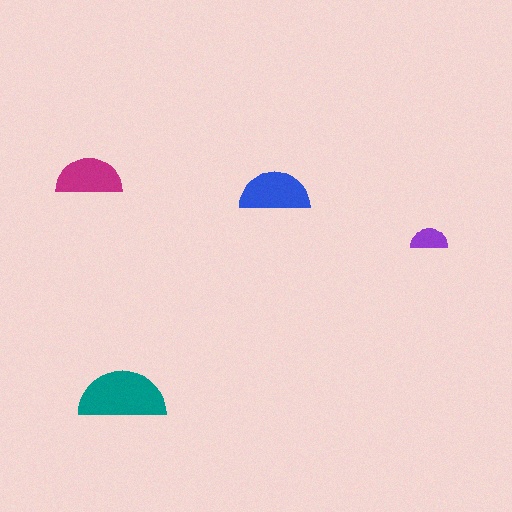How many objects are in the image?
There are 4 objects in the image.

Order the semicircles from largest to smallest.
the teal one, the blue one, the magenta one, the purple one.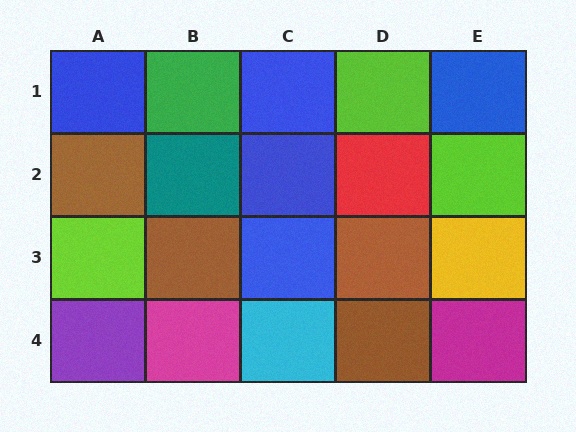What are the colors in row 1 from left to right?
Blue, green, blue, lime, blue.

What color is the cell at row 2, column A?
Brown.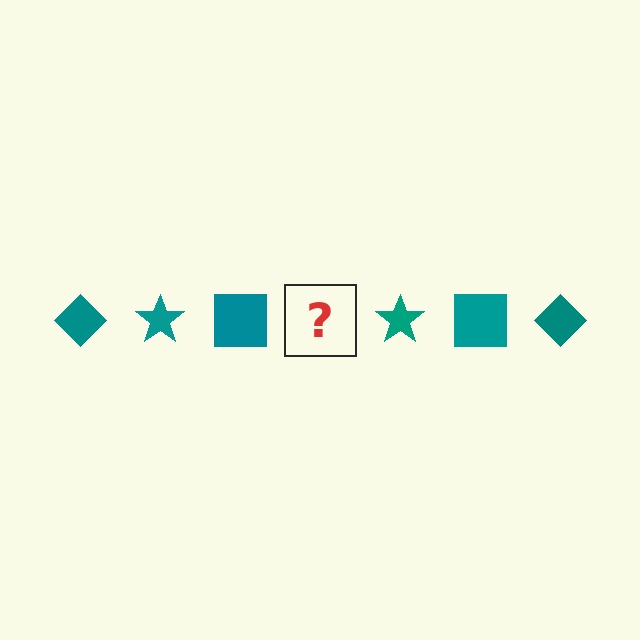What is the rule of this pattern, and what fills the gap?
The rule is that the pattern cycles through diamond, star, square shapes in teal. The gap should be filled with a teal diamond.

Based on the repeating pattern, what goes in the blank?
The blank should be a teal diamond.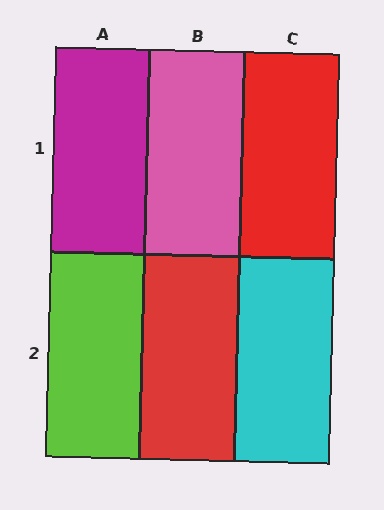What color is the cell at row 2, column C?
Cyan.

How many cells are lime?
1 cell is lime.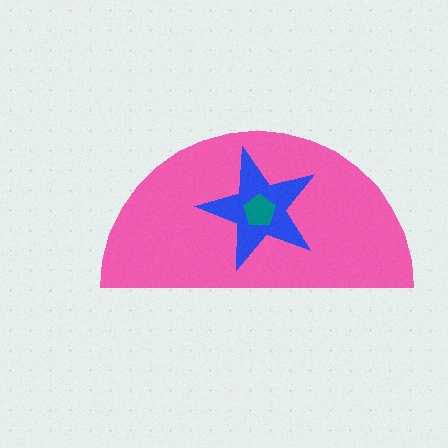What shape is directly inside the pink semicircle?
The blue star.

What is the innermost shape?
The teal pentagon.